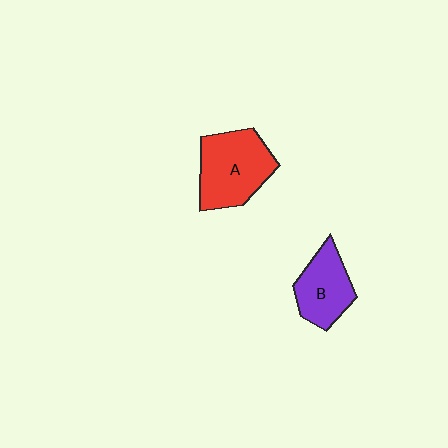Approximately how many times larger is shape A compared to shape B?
Approximately 1.4 times.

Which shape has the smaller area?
Shape B (purple).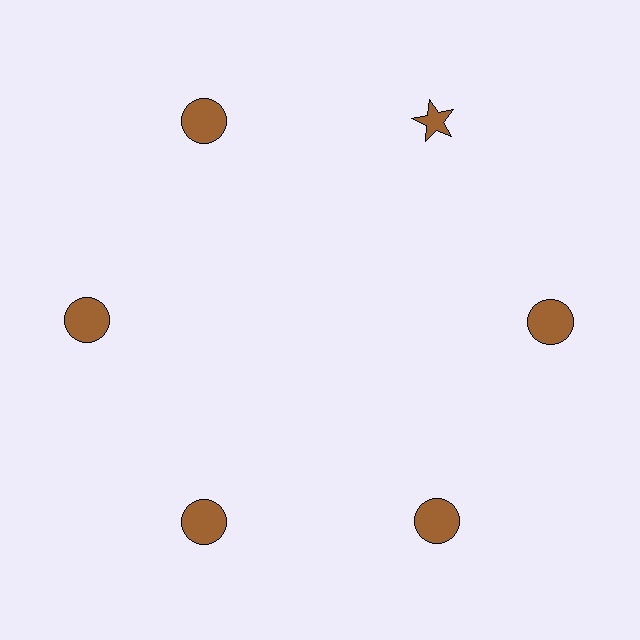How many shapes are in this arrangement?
There are 6 shapes arranged in a ring pattern.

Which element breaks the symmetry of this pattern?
The brown star at roughly the 1 o'clock position breaks the symmetry. All other shapes are brown circles.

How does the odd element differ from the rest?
It has a different shape: star instead of circle.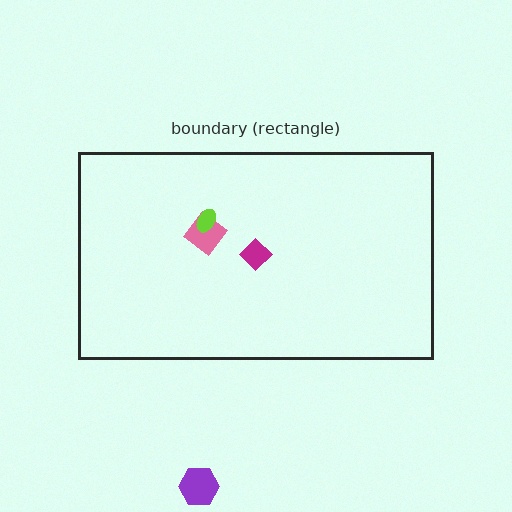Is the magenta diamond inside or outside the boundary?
Inside.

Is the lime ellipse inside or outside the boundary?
Inside.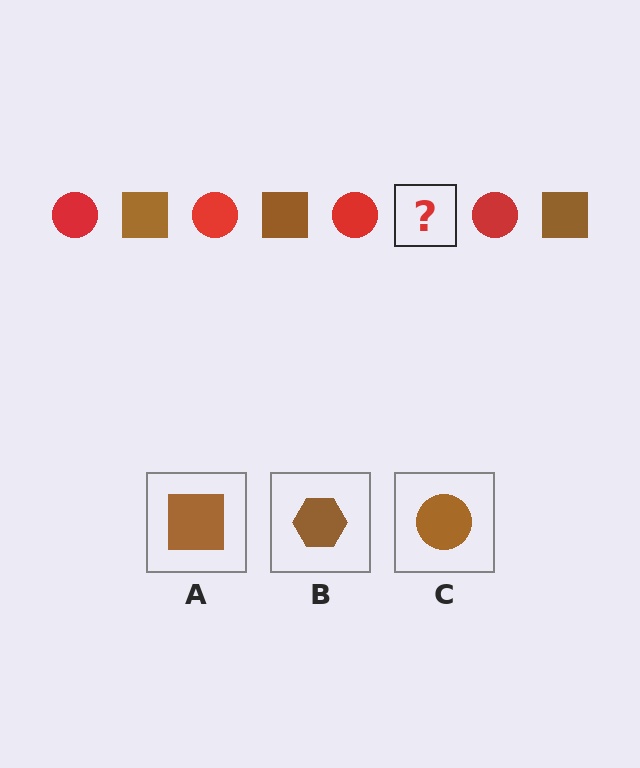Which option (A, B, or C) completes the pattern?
A.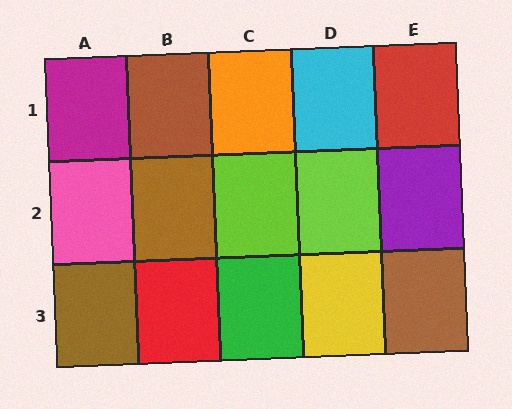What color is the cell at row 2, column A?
Pink.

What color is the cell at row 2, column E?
Purple.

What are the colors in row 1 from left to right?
Magenta, brown, orange, cyan, red.